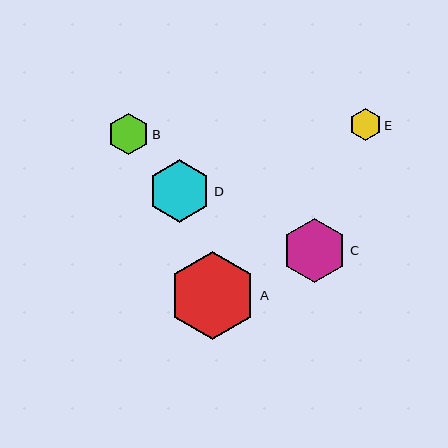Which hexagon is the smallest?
Hexagon E is the smallest with a size of approximately 32 pixels.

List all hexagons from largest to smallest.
From largest to smallest: A, C, D, B, E.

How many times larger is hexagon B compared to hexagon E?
Hexagon B is approximately 1.3 times the size of hexagon E.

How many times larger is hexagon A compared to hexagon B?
Hexagon A is approximately 2.1 times the size of hexagon B.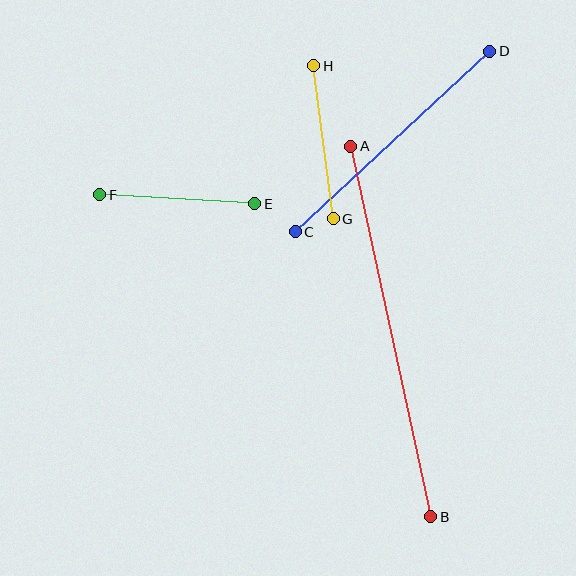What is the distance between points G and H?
The distance is approximately 154 pixels.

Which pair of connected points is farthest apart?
Points A and B are farthest apart.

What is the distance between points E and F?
The distance is approximately 155 pixels.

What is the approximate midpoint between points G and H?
The midpoint is at approximately (324, 142) pixels.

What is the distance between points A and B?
The distance is approximately 379 pixels.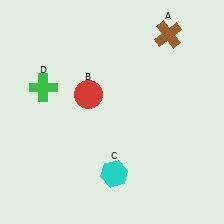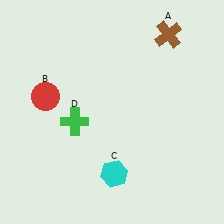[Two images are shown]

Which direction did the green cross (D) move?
The green cross (D) moved down.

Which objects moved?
The objects that moved are: the red circle (B), the green cross (D).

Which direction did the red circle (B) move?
The red circle (B) moved left.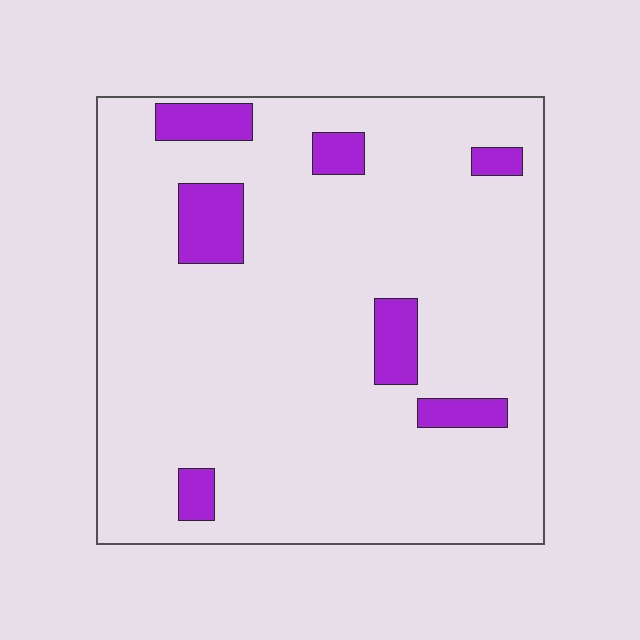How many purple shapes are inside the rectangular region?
7.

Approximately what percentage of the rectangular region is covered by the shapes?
Approximately 10%.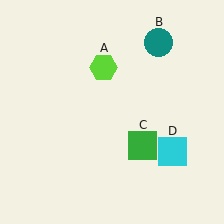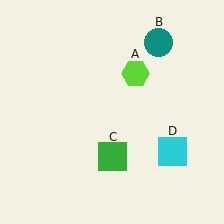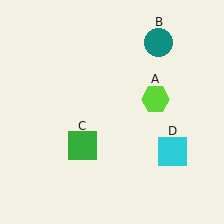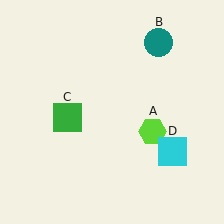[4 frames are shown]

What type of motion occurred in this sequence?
The lime hexagon (object A), green square (object C) rotated clockwise around the center of the scene.